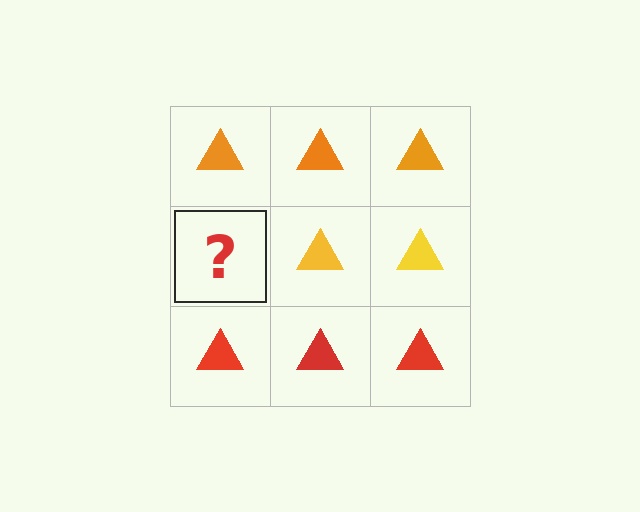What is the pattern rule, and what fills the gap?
The rule is that each row has a consistent color. The gap should be filled with a yellow triangle.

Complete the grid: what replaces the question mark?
The question mark should be replaced with a yellow triangle.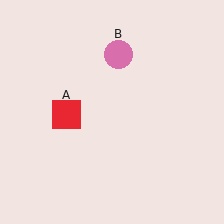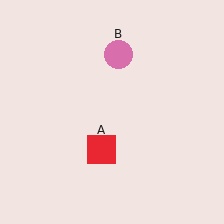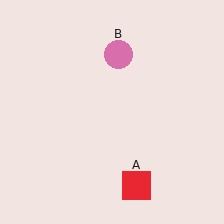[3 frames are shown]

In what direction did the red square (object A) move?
The red square (object A) moved down and to the right.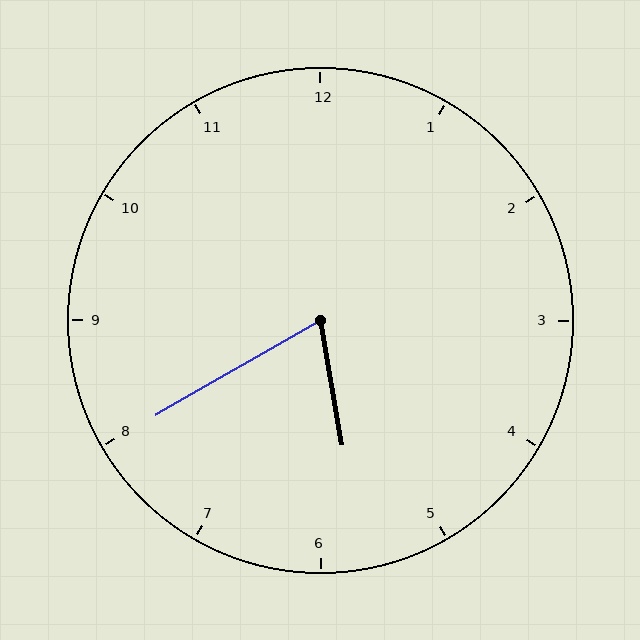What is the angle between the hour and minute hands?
Approximately 70 degrees.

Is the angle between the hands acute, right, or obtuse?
It is acute.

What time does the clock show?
5:40.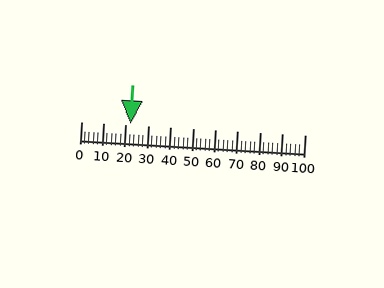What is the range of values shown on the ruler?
The ruler shows values from 0 to 100.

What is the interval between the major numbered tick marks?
The major tick marks are spaced 10 units apart.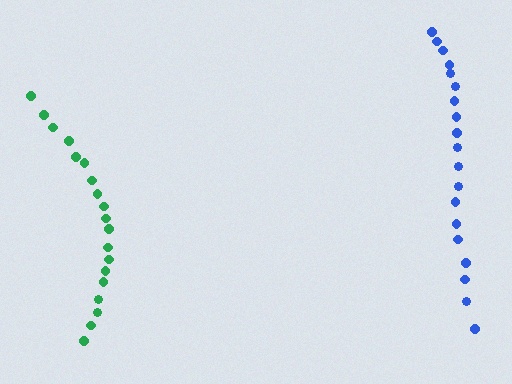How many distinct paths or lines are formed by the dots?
There are 2 distinct paths.